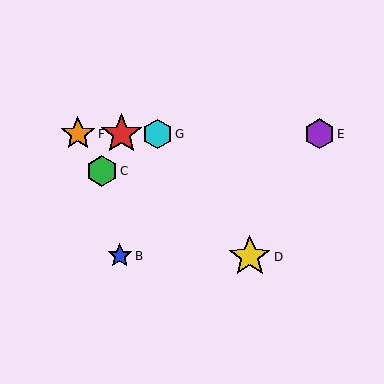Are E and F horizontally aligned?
Yes, both are at y≈134.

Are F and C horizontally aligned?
No, F is at y≈134 and C is at y≈171.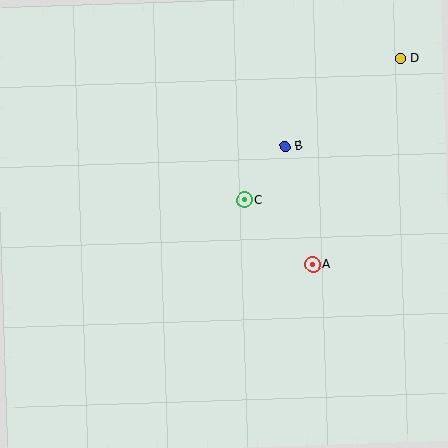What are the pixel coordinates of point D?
Point D is at (400, 58).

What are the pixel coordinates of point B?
Point B is at (285, 146).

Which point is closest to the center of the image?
Point C at (245, 200) is closest to the center.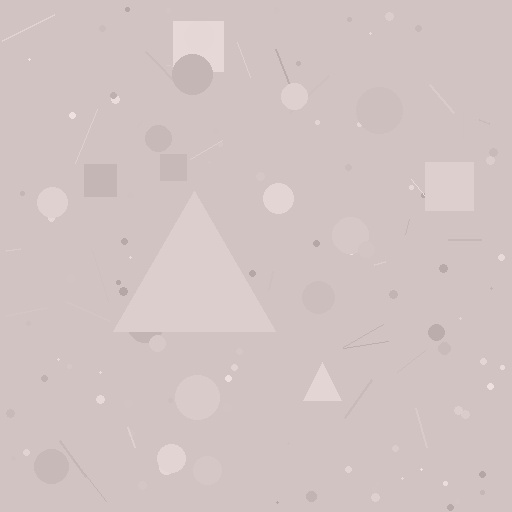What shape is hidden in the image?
A triangle is hidden in the image.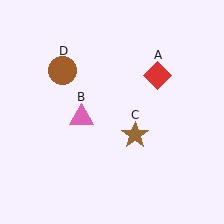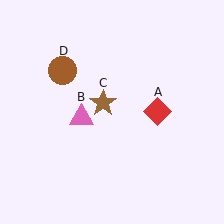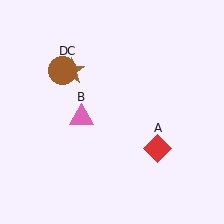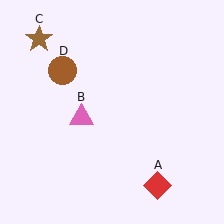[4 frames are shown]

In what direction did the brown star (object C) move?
The brown star (object C) moved up and to the left.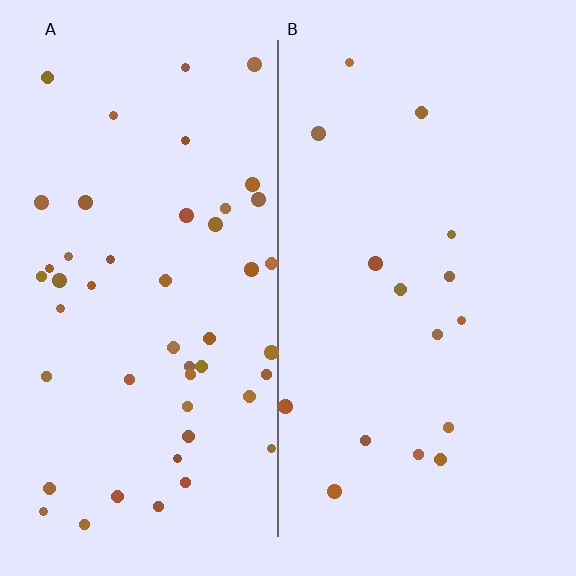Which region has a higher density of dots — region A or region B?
A (the left).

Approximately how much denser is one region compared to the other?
Approximately 3.1× — region A over region B.